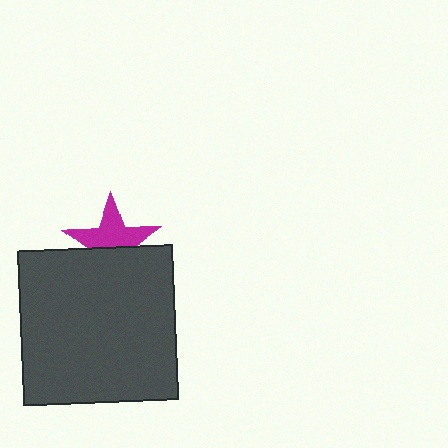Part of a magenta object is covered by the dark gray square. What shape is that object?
It is a star.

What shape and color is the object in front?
The object in front is a dark gray square.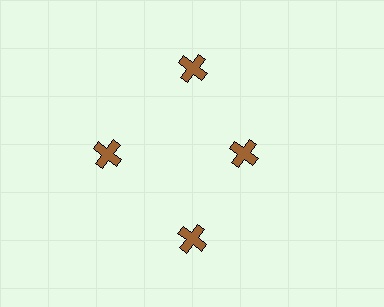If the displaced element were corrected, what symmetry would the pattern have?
It would have 4-fold rotational symmetry — the pattern would map onto itself every 90 degrees.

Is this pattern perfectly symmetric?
No. The 4 brown crosses are arranged in a ring, but one element near the 3 o'clock position is pulled inward toward the center, breaking the 4-fold rotational symmetry.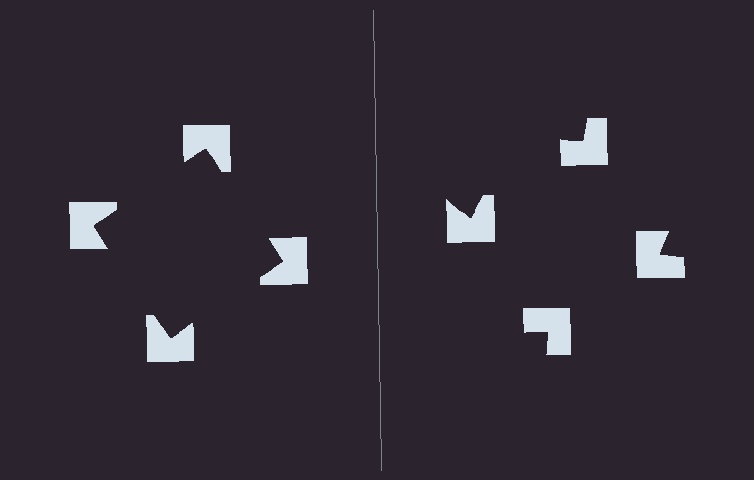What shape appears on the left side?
An illusory square.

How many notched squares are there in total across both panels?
8 — 4 on each side.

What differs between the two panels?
The notched squares are positioned identically on both sides; only the wedge orientations differ. On the left they align to a square; on the right they are misaligned.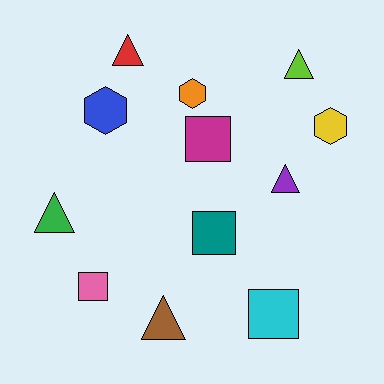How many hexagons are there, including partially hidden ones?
There are 3 hexagons.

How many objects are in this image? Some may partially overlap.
There are 12 objects.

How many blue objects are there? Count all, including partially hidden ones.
There is 1 blue object.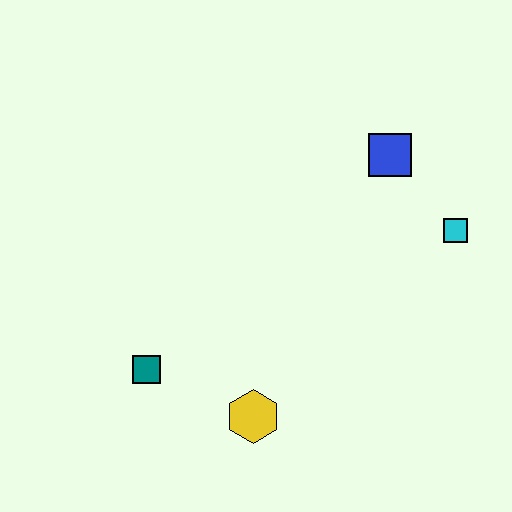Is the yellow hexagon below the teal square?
Yes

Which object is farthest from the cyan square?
The teal square is farthest from the cyan square.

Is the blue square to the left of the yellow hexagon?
No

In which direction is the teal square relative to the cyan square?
The teal square is to the left of the cyan square.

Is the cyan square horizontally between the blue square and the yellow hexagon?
No